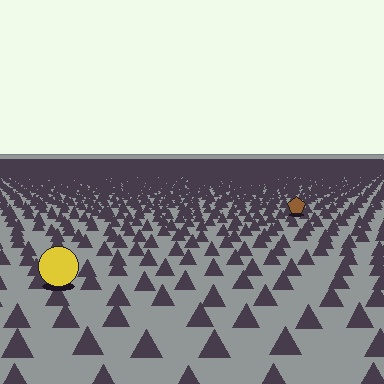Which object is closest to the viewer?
The yellow circle is closest. The texture marks near it are larger and more spread out.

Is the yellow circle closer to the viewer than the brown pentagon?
Yes. The yellow circle is closer — you can tell from the texture gradient: the ground texture is coarser near it.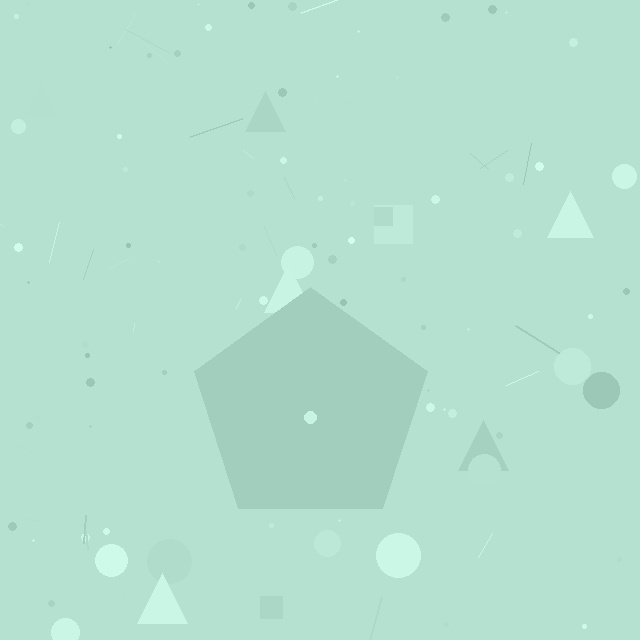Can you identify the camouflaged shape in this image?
The camouflaged shape is a pentagon.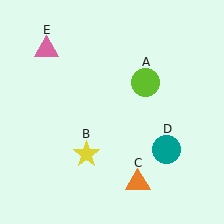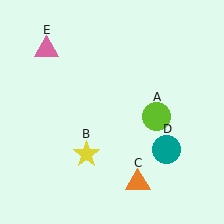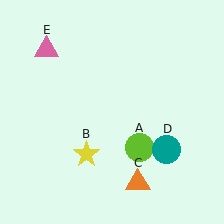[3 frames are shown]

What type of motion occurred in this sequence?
The lime circle (object A) rotated clockwise around the center of the scene.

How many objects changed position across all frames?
1 object changed position: lime circle (object A).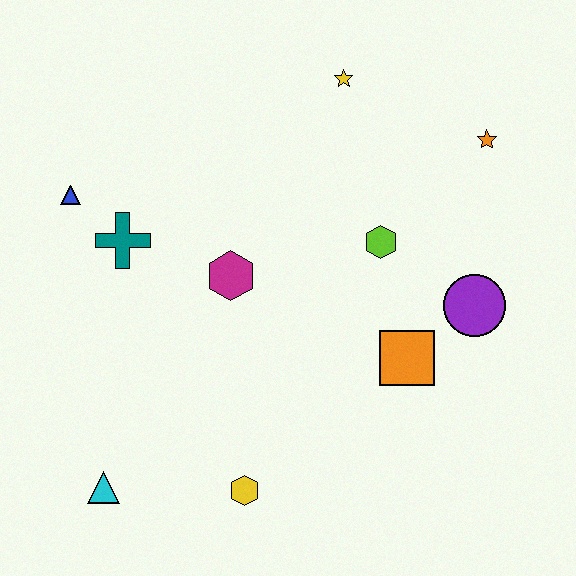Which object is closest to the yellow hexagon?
The cyan triangle is closest to the yellow hexagon.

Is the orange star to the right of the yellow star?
Yes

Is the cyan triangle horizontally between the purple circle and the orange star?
No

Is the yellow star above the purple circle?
Yes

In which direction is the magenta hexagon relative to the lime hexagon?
The magenta hexagon is to the left of the lime hexagon.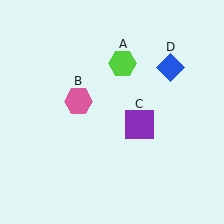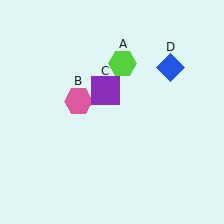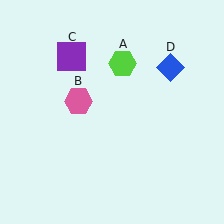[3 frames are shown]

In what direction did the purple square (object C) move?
The purple square (object C) moved up and to the left.